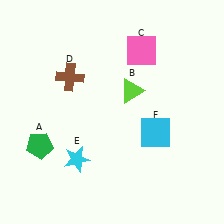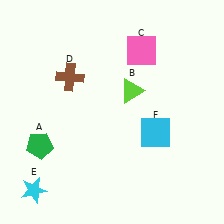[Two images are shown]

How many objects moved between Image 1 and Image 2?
1 object moved between the two images.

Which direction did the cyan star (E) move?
The cyan star (E) moved left.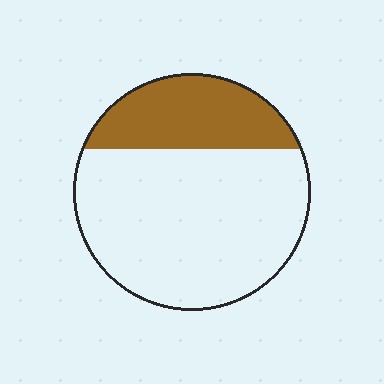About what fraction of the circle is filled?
About one quarter (1/4).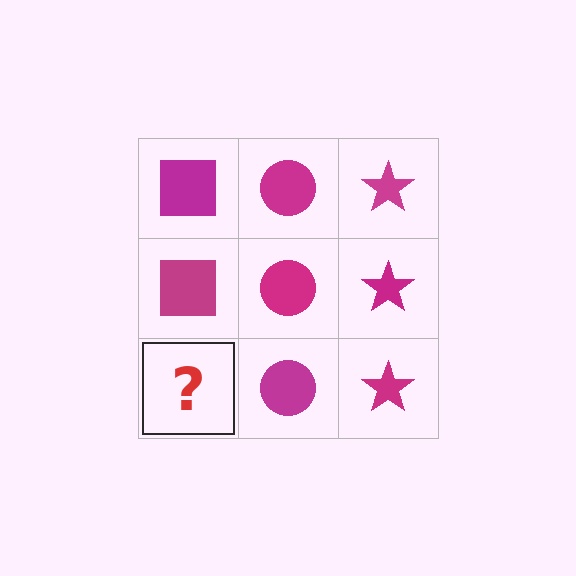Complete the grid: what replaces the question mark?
The question mark should be replaced with a magenta square.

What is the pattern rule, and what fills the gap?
The rule is that each column has a consistent shape. The gap should be filled with a magenta square.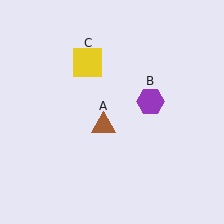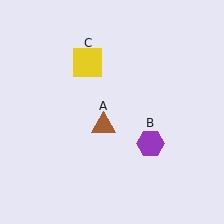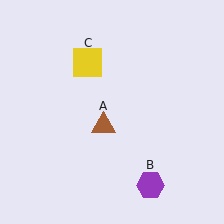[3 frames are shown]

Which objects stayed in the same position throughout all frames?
Brown triangle (object A) and yellow square (object C) remained stationary.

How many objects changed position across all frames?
1 object changed position: purple hexagon (object B).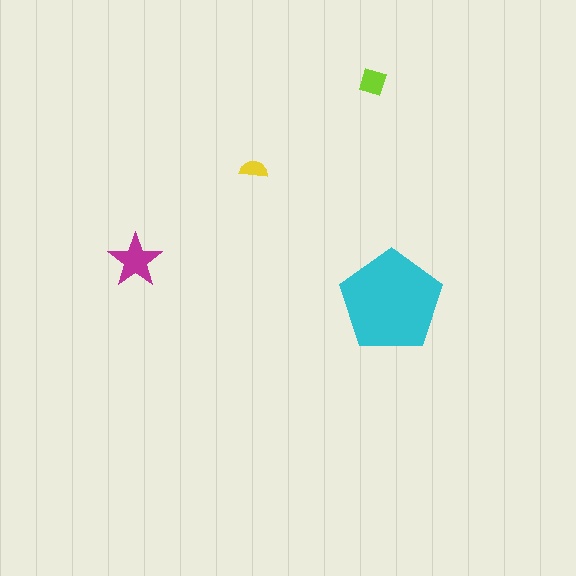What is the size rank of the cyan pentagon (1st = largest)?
1st.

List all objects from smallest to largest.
The yellow semicircle, the lime diamond, the magenta star, the cyan pentagon.